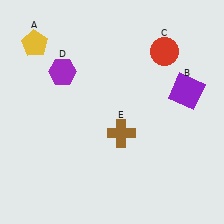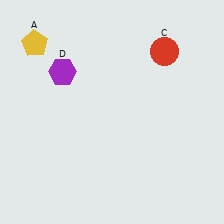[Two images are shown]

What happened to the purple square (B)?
The purple square (B) was removed in Image 2. It was in the top-right area of Image 1.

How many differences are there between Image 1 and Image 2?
There are 2 differences between the two images.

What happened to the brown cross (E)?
The brown cross (E) was removed in Image 2. It was in the bottom-right area of Image 1.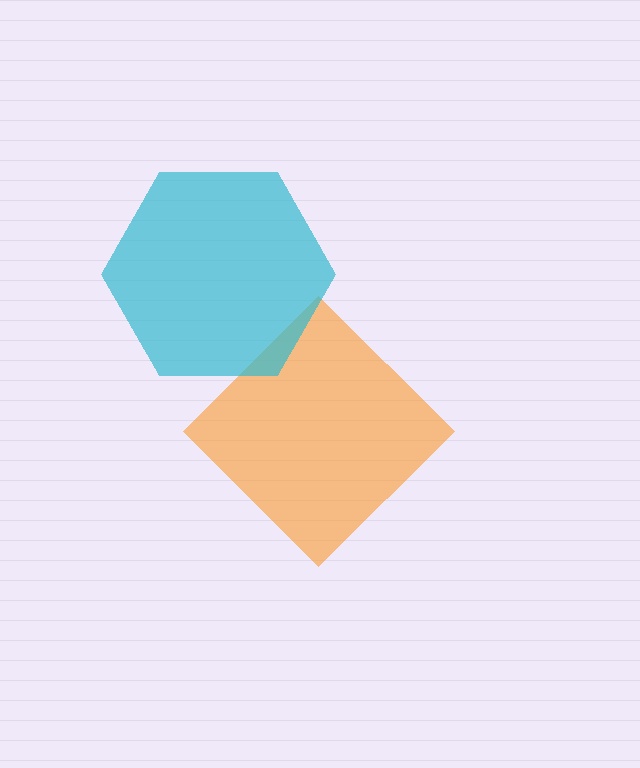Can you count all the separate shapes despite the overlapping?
Yes, there are 2 separate shapes.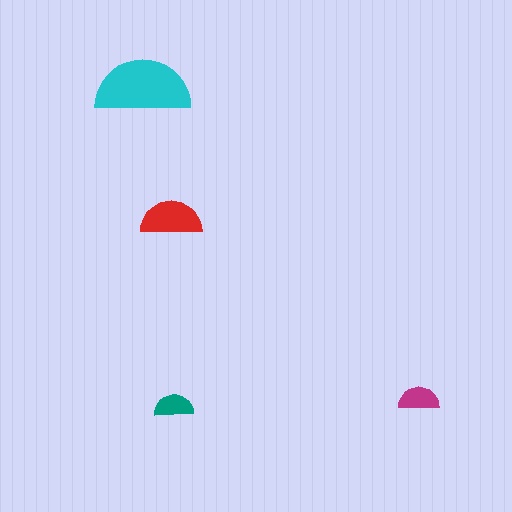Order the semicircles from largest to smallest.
the cyan one, the red one, the magenta one, the teal one.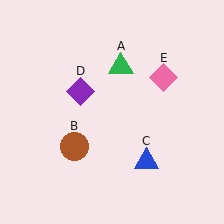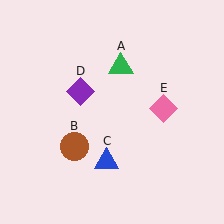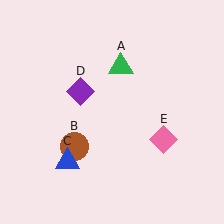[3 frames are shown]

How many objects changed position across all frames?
2 objects changed position: blue triangle (object C), pink diamond (object E).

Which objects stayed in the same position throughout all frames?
Green triangle (object A) and brown circle (object B) and purple diamond (object D) remained stationary.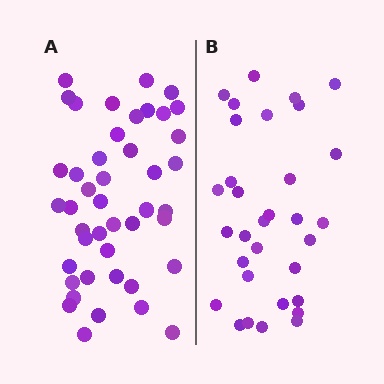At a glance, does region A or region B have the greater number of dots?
Region A (the left region) has more dots.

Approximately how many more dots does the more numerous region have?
Region A has roughly 12 or so more dots than region B.